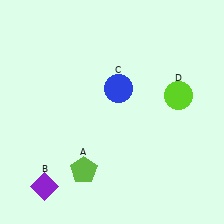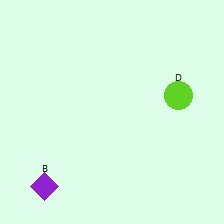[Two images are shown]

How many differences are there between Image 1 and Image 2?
There are 2 differences between the two images.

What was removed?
The lime pentagon (A), the blue circle (C) were removed in Image 2.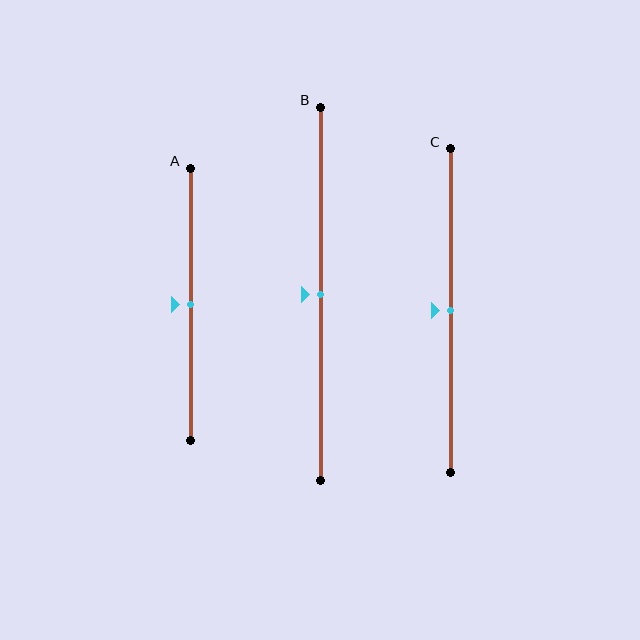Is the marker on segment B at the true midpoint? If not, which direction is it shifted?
Yes, the marker on segment B is at the true midpoint.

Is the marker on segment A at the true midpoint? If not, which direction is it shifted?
Yes, the marker on segment A is at the true midpoint.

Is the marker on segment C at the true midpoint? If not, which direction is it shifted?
Yes, the marker on segment C is at the true midpoint.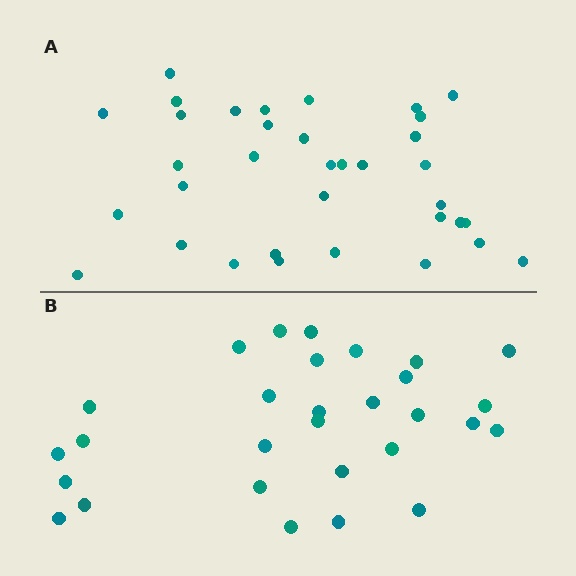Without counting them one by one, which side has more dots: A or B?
Region A (the top region) has more dots.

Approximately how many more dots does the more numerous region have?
Region A has about 6 more dots than region B.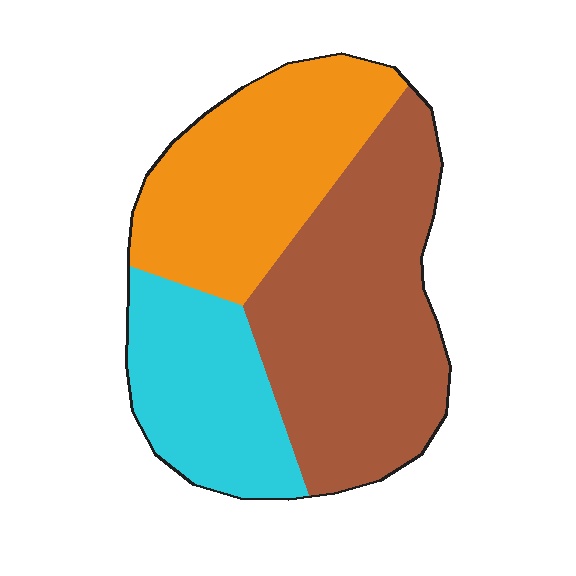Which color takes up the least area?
Cyan, at roughly 25%.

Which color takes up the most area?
Brown, at roughly 45%.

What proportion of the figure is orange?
Orange takes up about one third (1/3) of the figure.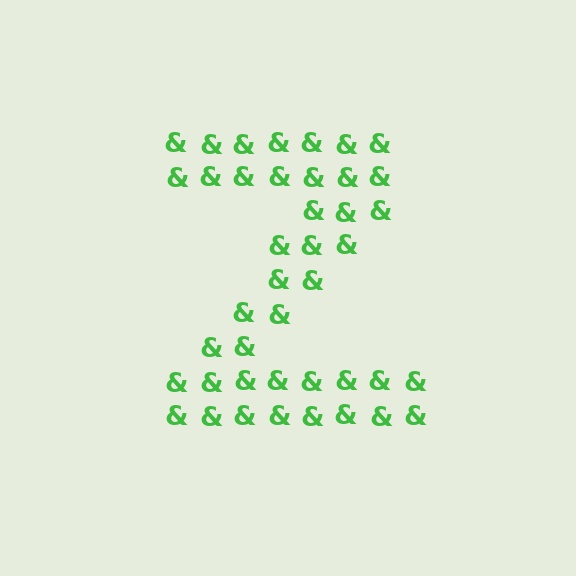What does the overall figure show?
The overall figure shows the letter Z.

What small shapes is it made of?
It is made of small ampersands.